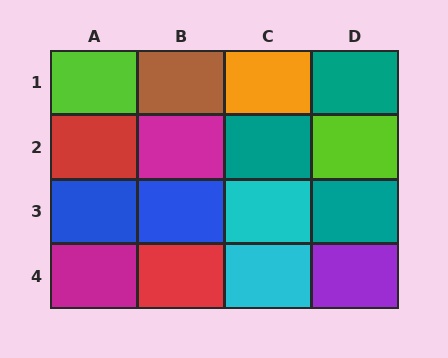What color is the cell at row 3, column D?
Teal.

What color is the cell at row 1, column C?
Orange.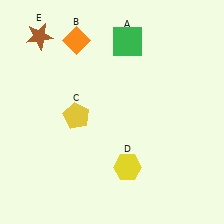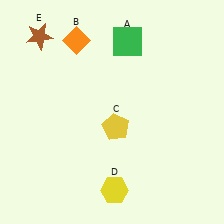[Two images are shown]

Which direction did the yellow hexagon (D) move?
The yellow hexagon (D) moved down.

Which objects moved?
The objects that moved are: the yellow pentagon (C), the yellow hexagon (D).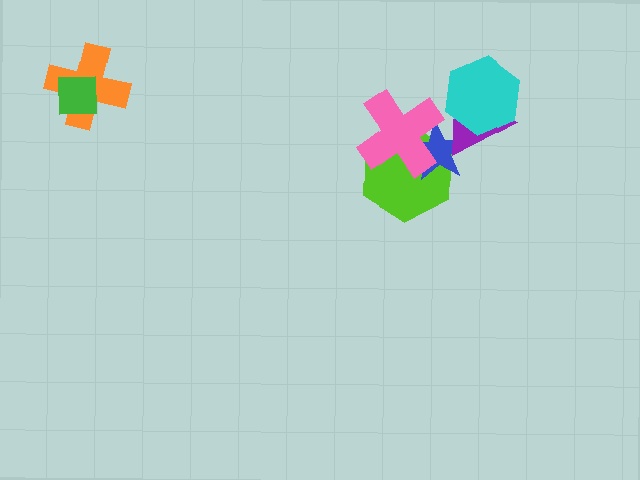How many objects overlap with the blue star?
3 objects overlap with the blue star.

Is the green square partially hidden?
No, no other shape covers it.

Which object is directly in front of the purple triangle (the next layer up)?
The cyan hexagon is directly in front of the purple triangle.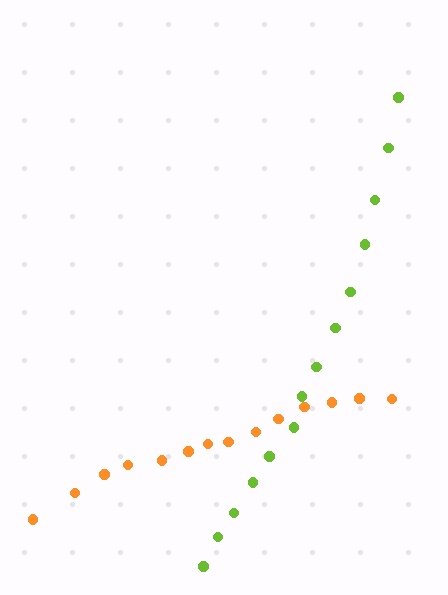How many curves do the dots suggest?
There are 2 distinct paths.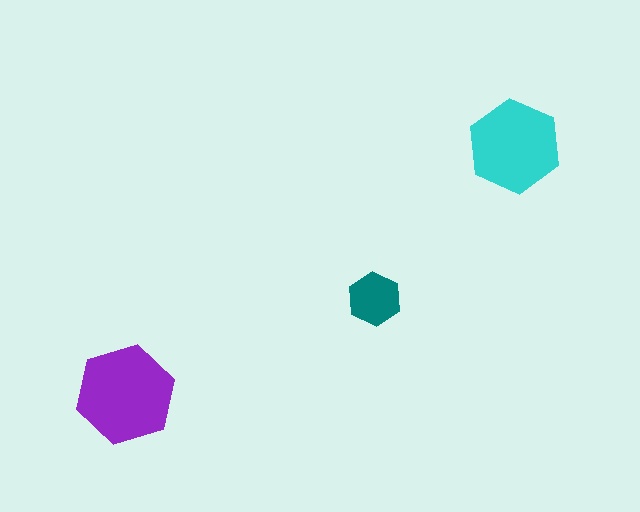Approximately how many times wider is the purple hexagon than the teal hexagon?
About 2 times wider.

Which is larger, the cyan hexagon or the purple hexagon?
The purple one.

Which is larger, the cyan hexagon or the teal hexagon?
The cyan one.